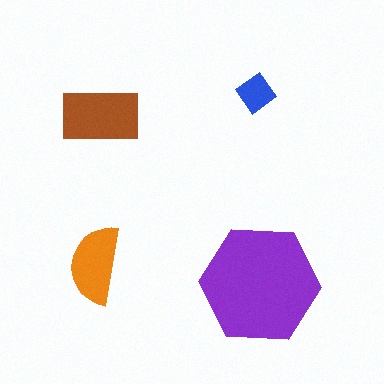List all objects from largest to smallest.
The purple hexagon, the brown rectangle, the orange semicircle, the blue diamond.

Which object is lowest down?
The purple hexagon is bottommost.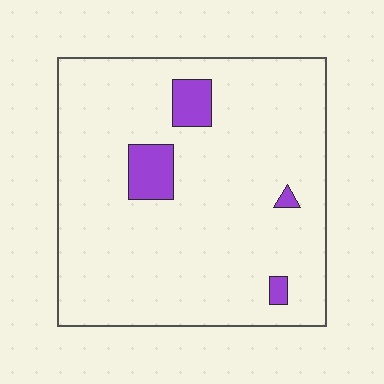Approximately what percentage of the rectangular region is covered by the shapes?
Approximately 5%.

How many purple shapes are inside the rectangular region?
4.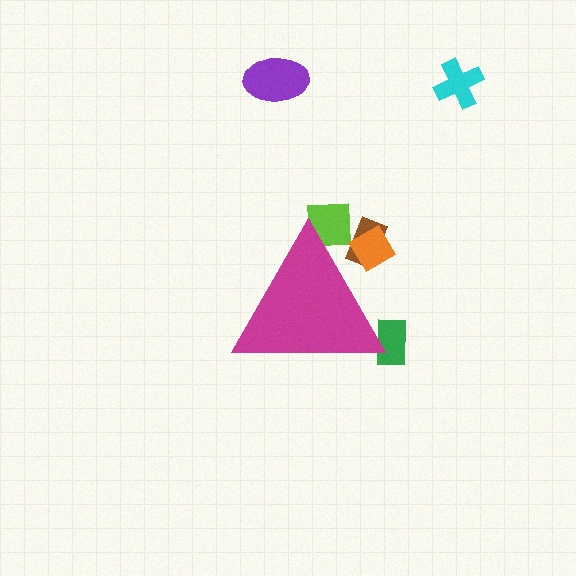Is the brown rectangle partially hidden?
Yes, the brown rectangle is partially hidden behind the magenta triangle.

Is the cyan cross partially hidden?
No, the cyan cross is fully visible.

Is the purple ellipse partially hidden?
No, the purple ellipse is fully visible.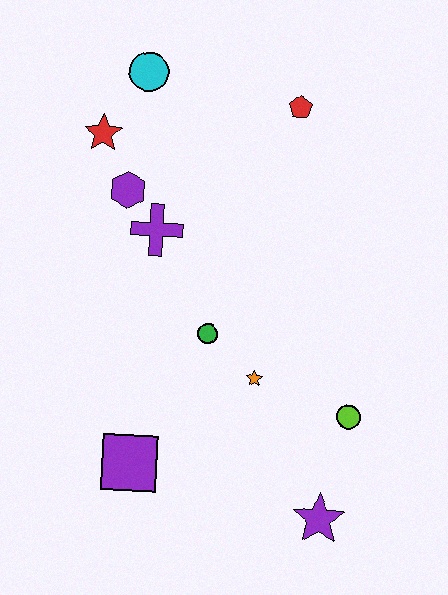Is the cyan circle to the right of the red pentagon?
No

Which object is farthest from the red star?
The purple star is farthest from the red star.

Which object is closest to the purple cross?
The purple hexagon is closest to the purple cross.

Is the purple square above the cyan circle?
No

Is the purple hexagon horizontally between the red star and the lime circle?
Yes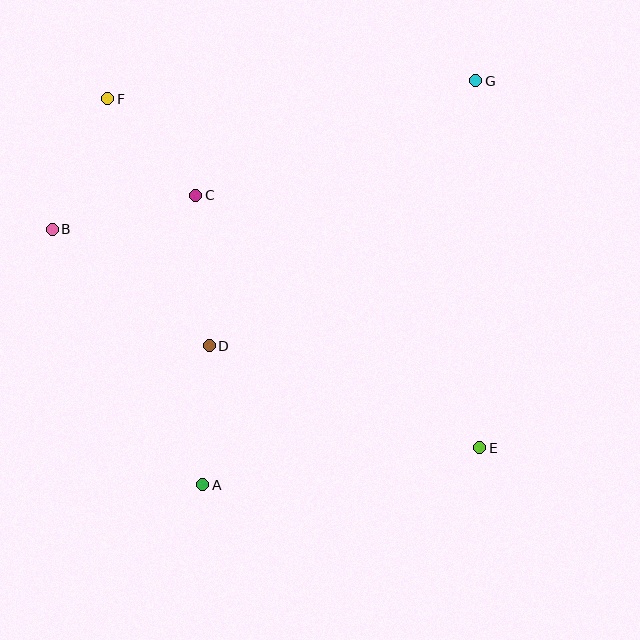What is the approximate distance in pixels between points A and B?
The distance between A and B is approximately 297 pixels.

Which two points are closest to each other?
Points C and F are closest to each other.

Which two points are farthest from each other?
Points E and F are farthest from each other.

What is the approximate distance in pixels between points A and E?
The distance between A and E is approximately 280 pixels.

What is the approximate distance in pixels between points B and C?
The distance between B and C is approximately 148 pixels.